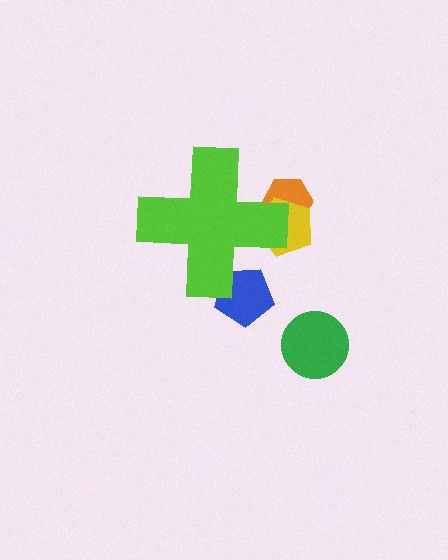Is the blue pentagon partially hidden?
Yes, the blue pentagon is partially hidden behind the lime cross.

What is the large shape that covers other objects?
A lime cross.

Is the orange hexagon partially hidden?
Yes, the orange hexagon is partially hidden behind the lime cross.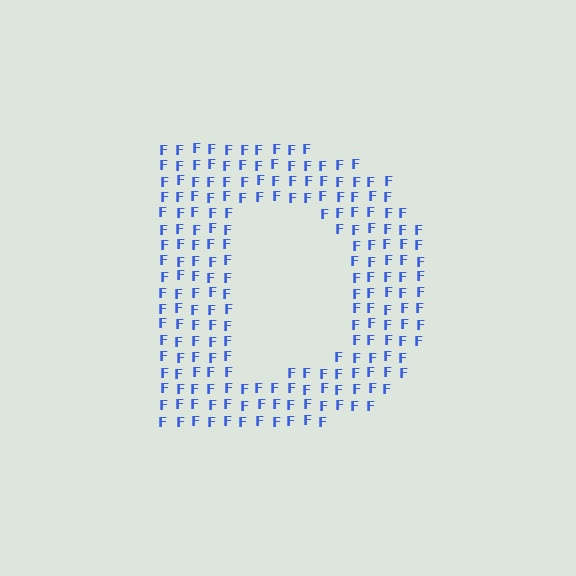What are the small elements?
The small elements are letter F's.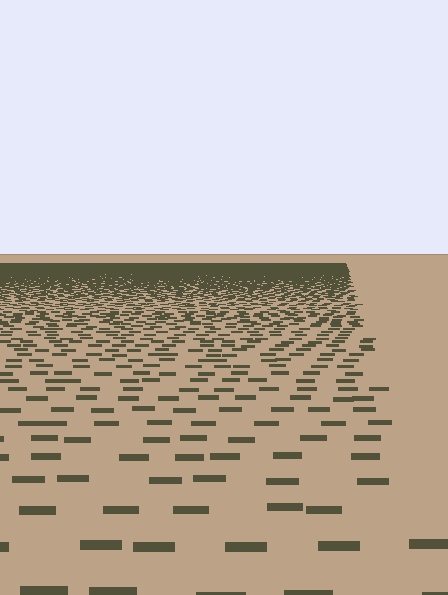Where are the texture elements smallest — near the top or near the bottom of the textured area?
Near the top.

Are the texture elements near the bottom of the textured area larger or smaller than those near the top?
Larger. Near the bottom, elements are closer to the viewer and appear at a bigger on-screen size.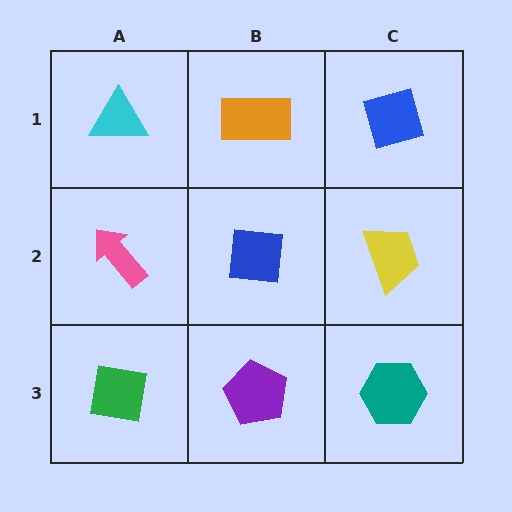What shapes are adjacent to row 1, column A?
A pink arrow (row 2, column A), an orange rectangle (row 1, column B).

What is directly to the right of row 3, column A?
A purple pentagon.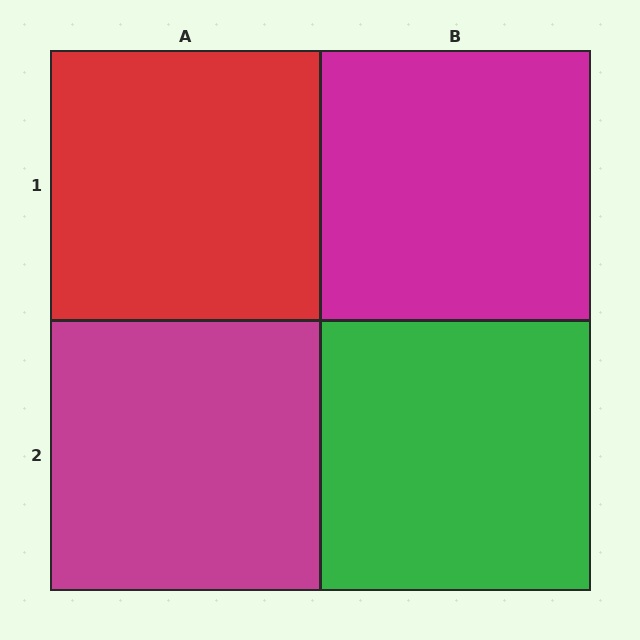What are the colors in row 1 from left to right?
Red, magenta.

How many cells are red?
1 cell is red.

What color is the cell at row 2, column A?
Magenta.